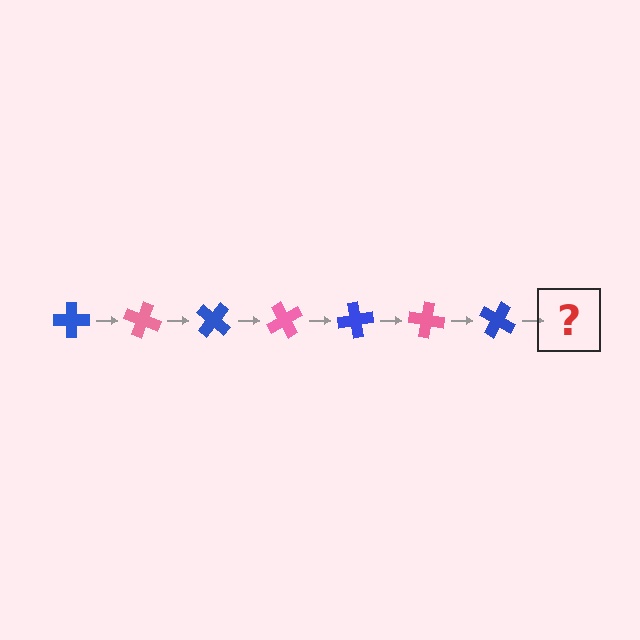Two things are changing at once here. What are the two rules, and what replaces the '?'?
The two rules are that it rotates 20 degrees each step and the color cycles through blue and pink. The '?' should be a pink cross, rotated 140 degrees from the start.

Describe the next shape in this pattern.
It should be a pink cross, rotated 140 degrees from the start.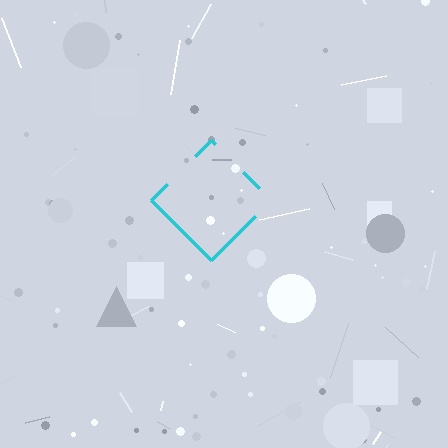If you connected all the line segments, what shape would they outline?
They would outline a diamond.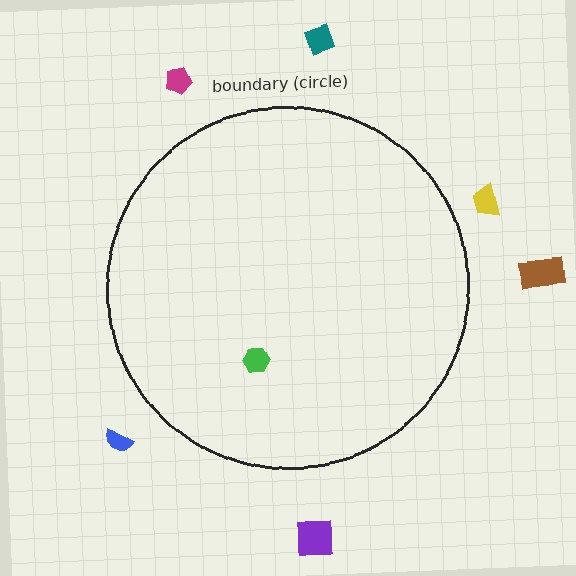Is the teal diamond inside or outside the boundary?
Outside.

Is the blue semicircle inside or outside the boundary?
Outside.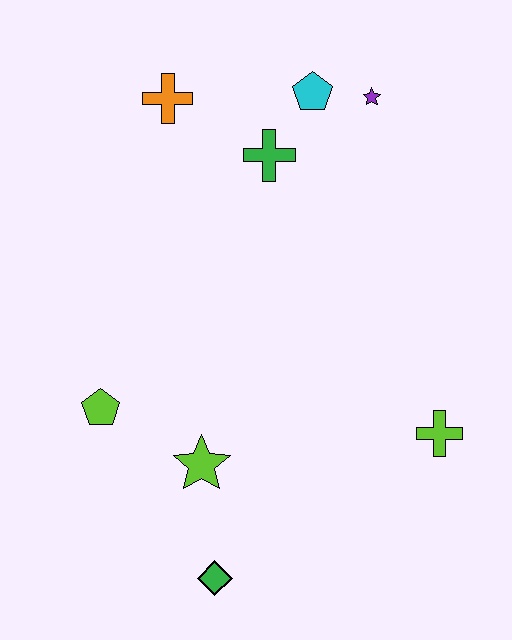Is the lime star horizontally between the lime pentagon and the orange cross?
No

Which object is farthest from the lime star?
The purple star is farthest from the lime star.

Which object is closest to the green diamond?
The lime star is closest to the green diamond.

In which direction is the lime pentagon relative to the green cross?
The lime pentagon is below the green cross.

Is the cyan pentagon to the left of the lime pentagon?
No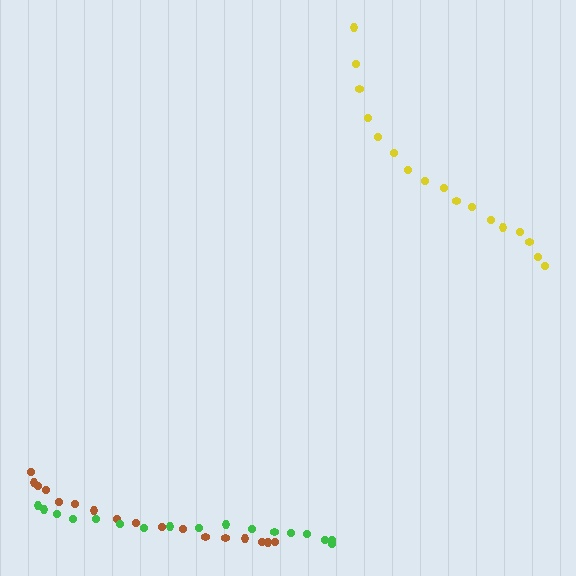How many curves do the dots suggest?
There are 3 distinct paths.